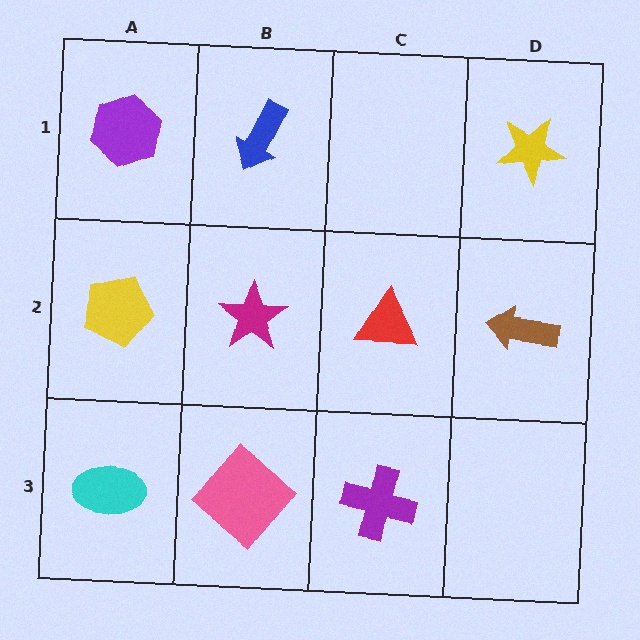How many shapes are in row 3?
3 shapes.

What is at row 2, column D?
A brown arrow.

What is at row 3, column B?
A pink diamond.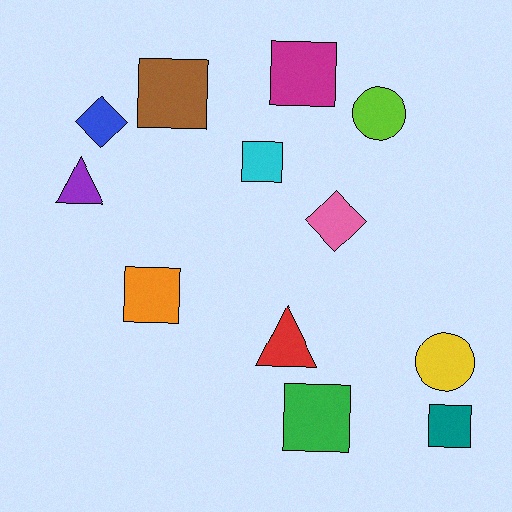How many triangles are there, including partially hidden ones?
There are 2 triangles.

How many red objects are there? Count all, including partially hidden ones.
There is 1 red object.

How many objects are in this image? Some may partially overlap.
There are 12 objects.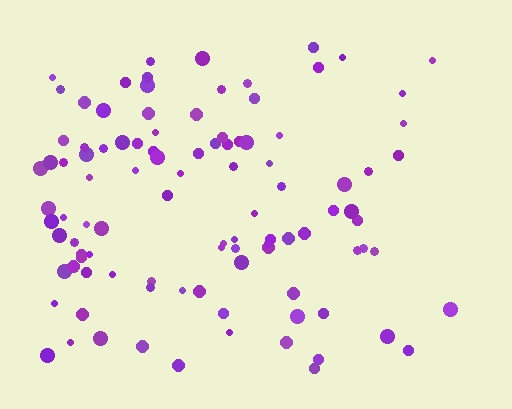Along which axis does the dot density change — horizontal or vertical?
Horizontal.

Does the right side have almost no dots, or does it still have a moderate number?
Still a moderate number, just noticeably fewer than the left.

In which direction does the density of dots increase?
From right to left, with the left side densest.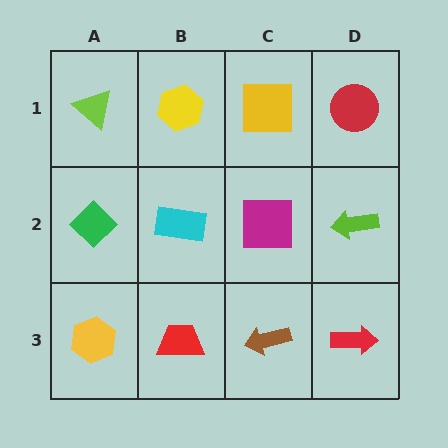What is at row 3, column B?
A red trapezoid.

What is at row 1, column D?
A red circle.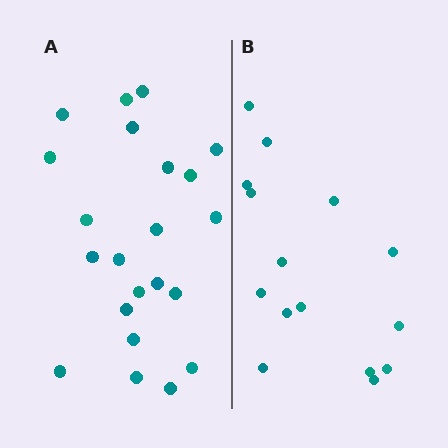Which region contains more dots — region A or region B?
Region A (the left region) has more dots.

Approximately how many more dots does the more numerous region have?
Region A has roughly 8 or so more dots than region B.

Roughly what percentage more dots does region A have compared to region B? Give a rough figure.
About 45% more.